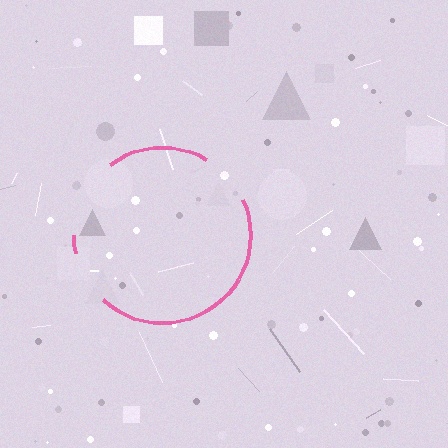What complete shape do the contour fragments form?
The contour fragments form a circle.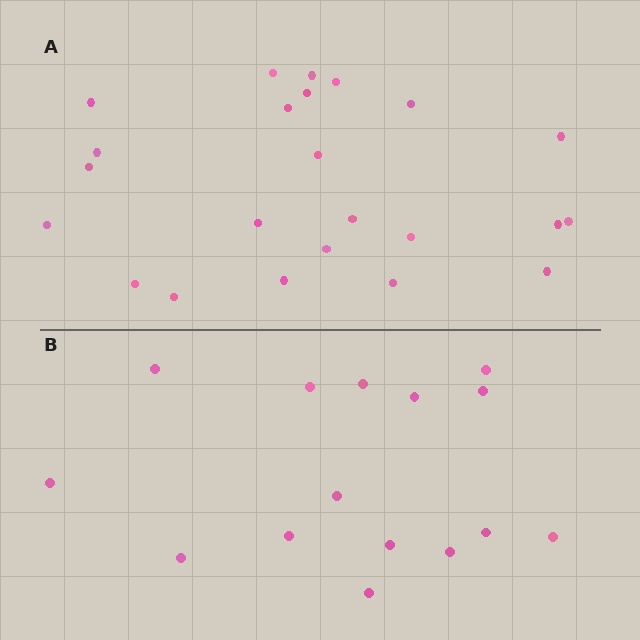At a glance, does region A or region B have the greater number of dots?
Region A (the top region) has more dots.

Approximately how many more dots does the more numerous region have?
Region A has roughly 8 or so more dots than region B.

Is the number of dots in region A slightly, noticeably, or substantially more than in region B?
Region A has substantially more. The ratio is roughly 1.5 to 1.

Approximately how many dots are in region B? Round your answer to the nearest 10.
About 20 dots. (The exact count is 15, which rounds to 20.)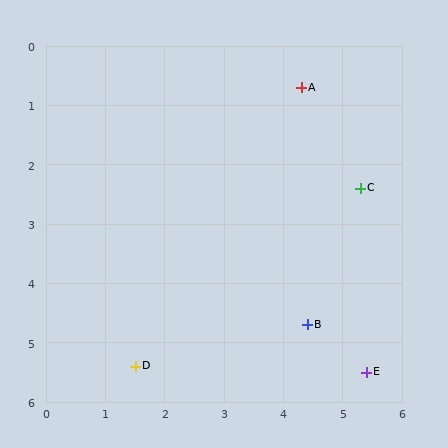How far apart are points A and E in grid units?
Points A and E are about 4.9 grid units apart.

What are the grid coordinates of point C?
Point C is at approximately (5.3, 2.4).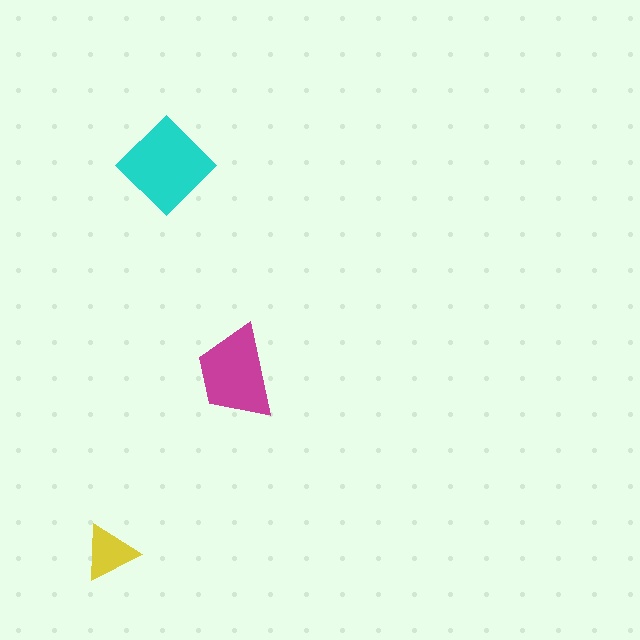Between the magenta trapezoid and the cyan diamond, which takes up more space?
The cyan diamond.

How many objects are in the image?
There are 3 objects in the image.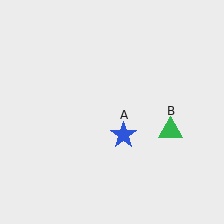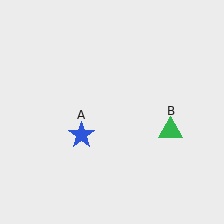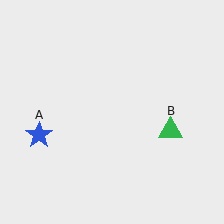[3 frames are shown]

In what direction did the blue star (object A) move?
The blue star (object A) moved left.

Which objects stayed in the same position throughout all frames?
Green triangle (object B) remained stationary.